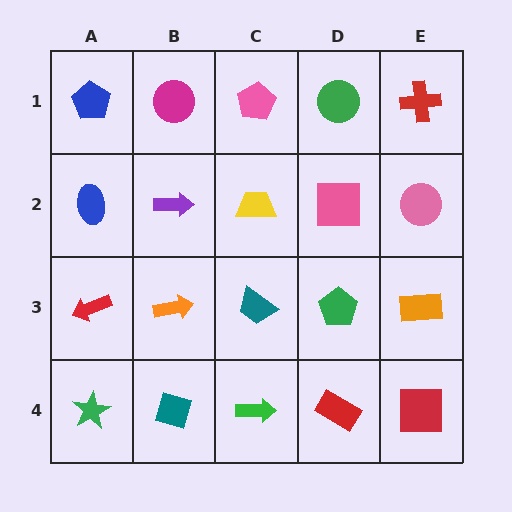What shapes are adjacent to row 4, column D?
A green pentagon (row 3, column D), a green arrow (row 4, column C), a red square (row 4, column E).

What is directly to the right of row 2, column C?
A pink square.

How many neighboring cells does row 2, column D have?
4.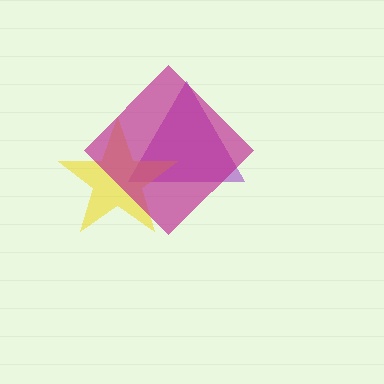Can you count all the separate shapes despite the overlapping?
Yes, there are 3 separate shapes.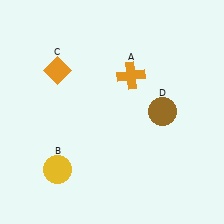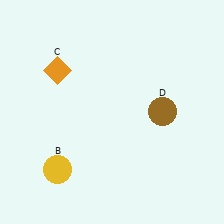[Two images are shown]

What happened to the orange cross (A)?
The orange cross (A) was removed in Image 2. It was in the top-right area of Image 1.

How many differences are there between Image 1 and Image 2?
There is 1 difference between the two images.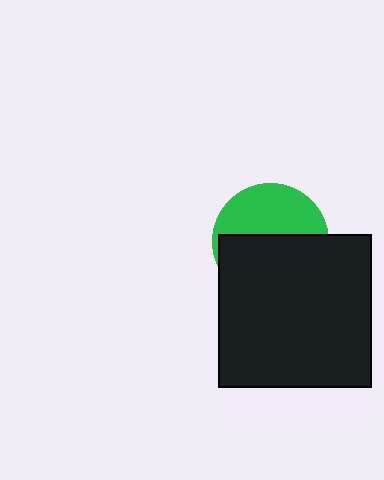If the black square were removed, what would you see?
You would see the complete green circle.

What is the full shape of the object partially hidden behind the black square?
The partially hidden object is a green circle.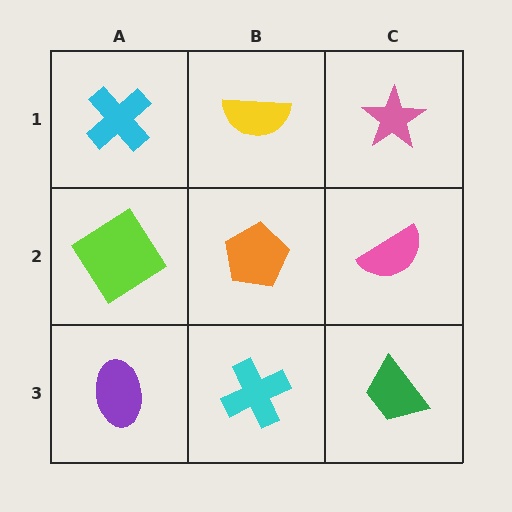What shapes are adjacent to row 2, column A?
A cyan cross (row 1, column A), a purple ellipse (row 3, column A), an orange pentagon (row 2, column B).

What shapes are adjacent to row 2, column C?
A pink star (row 1, column C), a green trapezoid (row 3, column C), an orange pentagon (row 2, column B).